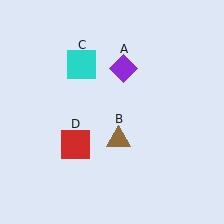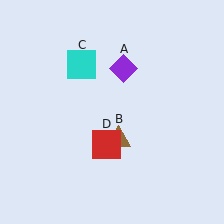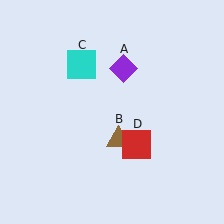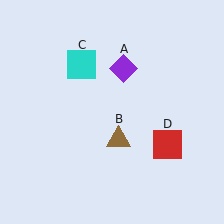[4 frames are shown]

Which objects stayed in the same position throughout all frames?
Purple diamond (object A) and brown triangle (object B) and cyan square (object C) remained stationary.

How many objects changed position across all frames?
1 object changed position: red square (object D).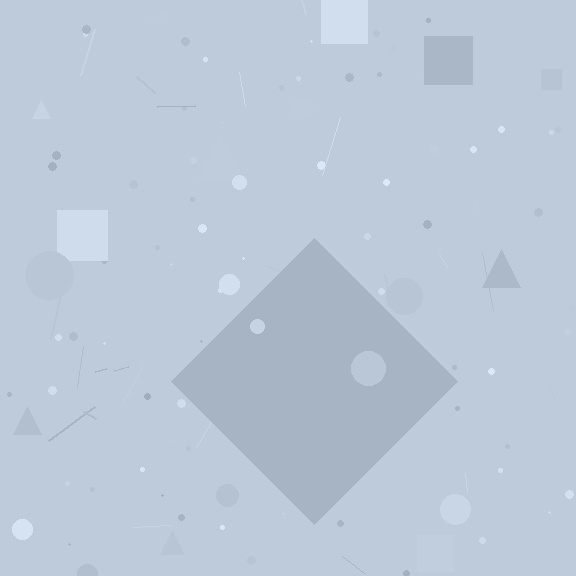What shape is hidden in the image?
A diamond is hidden in the image.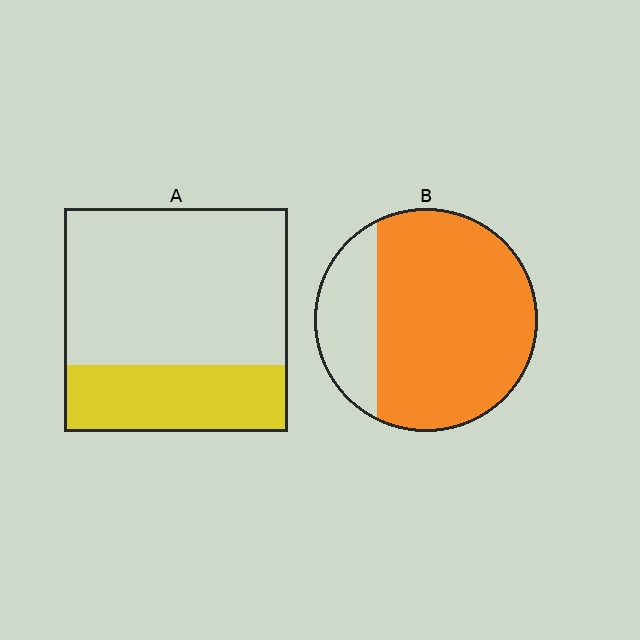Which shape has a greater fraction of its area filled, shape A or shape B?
Shape B.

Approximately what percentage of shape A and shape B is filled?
A is approximately 30% and B is approximately 75%.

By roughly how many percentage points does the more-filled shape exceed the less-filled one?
By roughly 45 percentage points (B over A).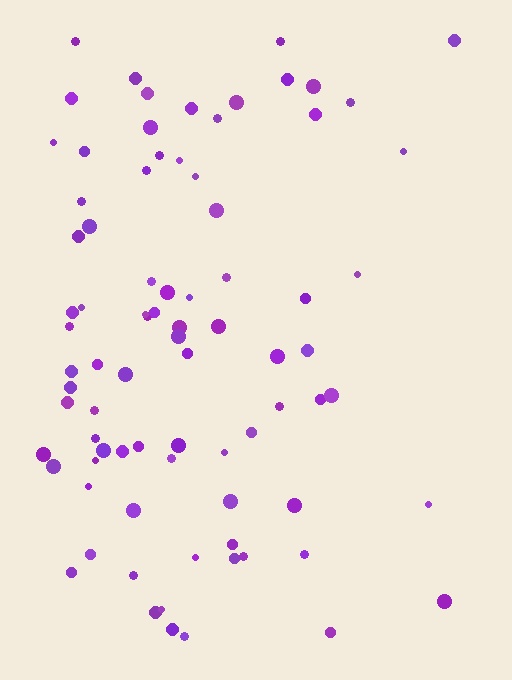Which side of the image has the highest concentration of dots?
The left.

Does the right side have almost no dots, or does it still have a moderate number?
Still a moderate number, just noticeably fewer than the left.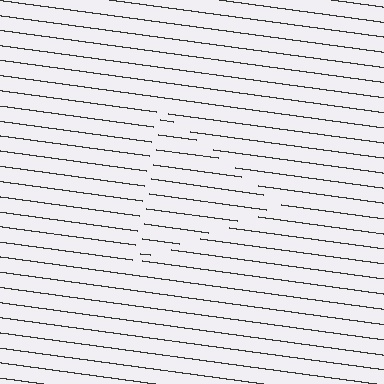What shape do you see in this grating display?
An illusory triangle. The interior of the shape contains the same grating, shifted by half a period — the contour is defined by the phase discontinuity where line-ends from the inner and outer gratings abut.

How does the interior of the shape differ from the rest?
The interior of the shape contains the same grating, shifted by half a period — the contour is defined by the phase discontinuity where line-ends from the inner and outer gratings abut.